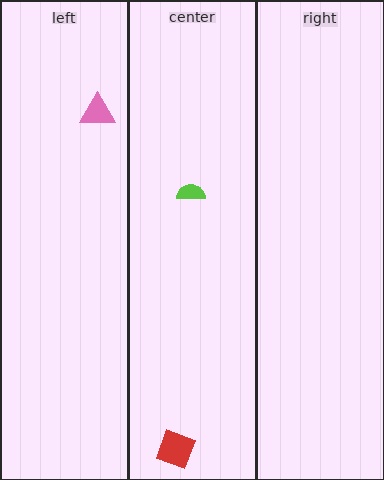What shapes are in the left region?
The pink triangle.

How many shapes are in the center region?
2.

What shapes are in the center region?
The lime semicircle, the red square.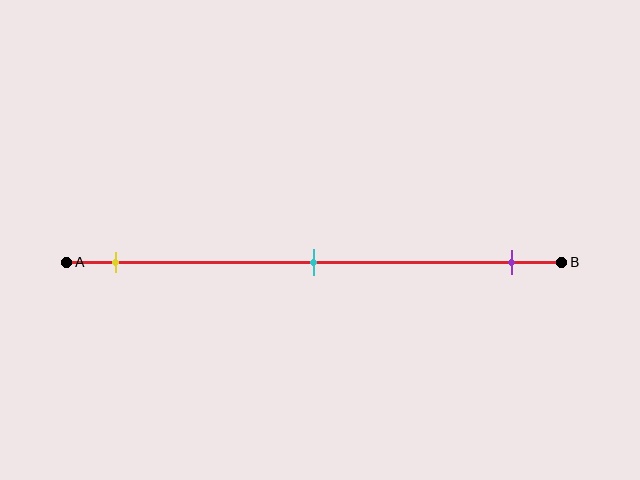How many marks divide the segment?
There are 3 marks dividing the segment.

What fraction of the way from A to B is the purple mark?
The purple mark is approximately 90% (0.9) of the way from A to B.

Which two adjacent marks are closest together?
The yellow and cyan marks are the closest adjacent pair.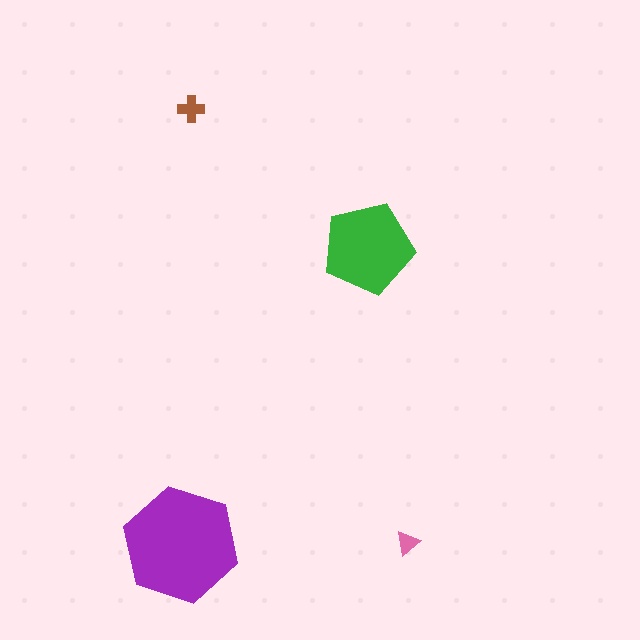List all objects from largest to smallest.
The purple hexagon, the green pentagon, the brown cross, the pink triangle.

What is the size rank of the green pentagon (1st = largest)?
2nd.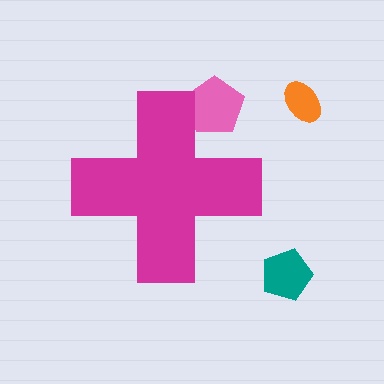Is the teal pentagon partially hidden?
No, the teal pentagon is fully visible.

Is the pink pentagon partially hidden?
Yes, the pink pentagon is partially hidden behind the magenta cross.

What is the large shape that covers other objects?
A magenta cross.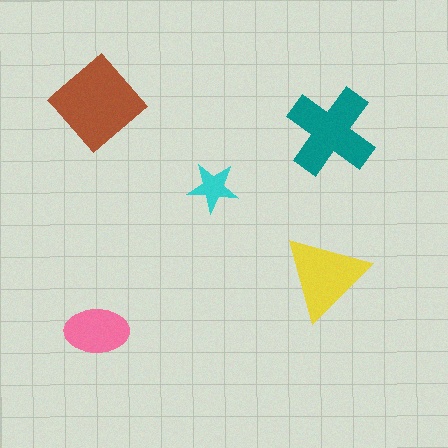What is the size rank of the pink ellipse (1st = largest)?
4th.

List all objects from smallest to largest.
The cyan star, the pink ellipse, the yellow triangle, the teal cross, the brown diamond.